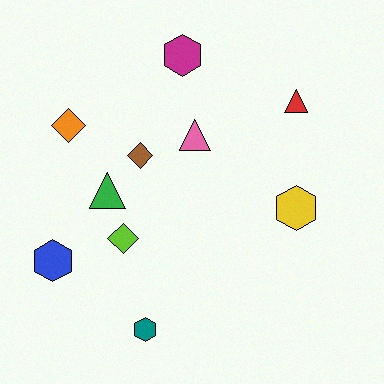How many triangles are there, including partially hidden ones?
There are 3 triangles.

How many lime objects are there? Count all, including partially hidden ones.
There is 1 lime object.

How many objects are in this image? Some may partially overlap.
There are 10 objects.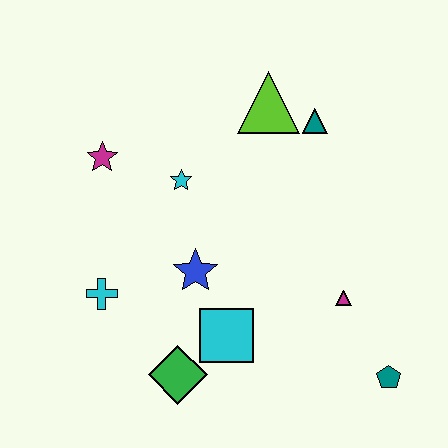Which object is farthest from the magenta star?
The teal pentagon is farthest from the magenta star.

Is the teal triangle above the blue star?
Yes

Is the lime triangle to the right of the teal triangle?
No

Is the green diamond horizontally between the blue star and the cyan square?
No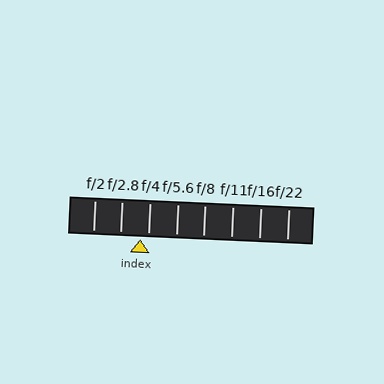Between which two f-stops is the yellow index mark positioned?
The index mark is between f/2.8 and f/4.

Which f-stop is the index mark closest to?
The index mark is closest to f/4.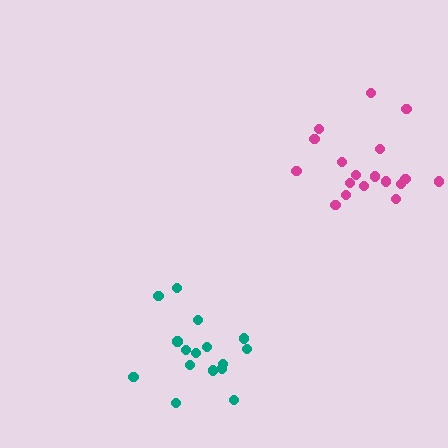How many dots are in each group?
Group 1: 18 dots, Group 2: 16 dots (34 total).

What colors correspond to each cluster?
The clusters are colored: magenta, teal.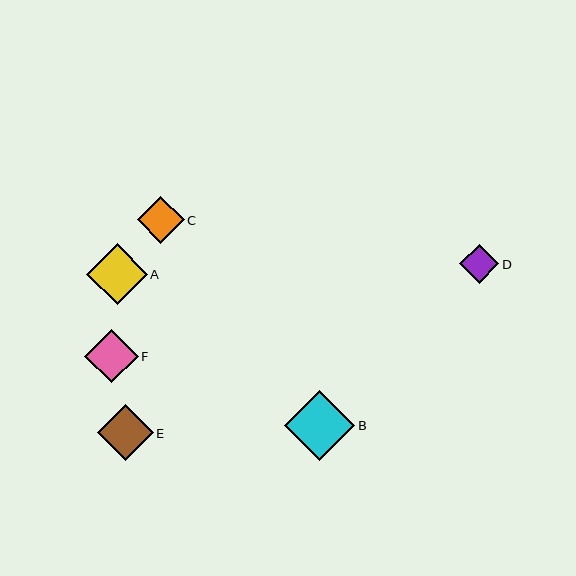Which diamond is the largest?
Diamond B is the largest with a size of approximately 70 pixels.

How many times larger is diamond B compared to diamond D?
Diamond B is approximately 1.8 times the size of diamond D.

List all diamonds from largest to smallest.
From largest to smallest: B, A, E, F, C, D.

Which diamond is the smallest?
Diamond D is the smallest with a size of approximately 39 pixels.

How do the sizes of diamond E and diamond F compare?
Diamond E and diamond F are approximately the same size.